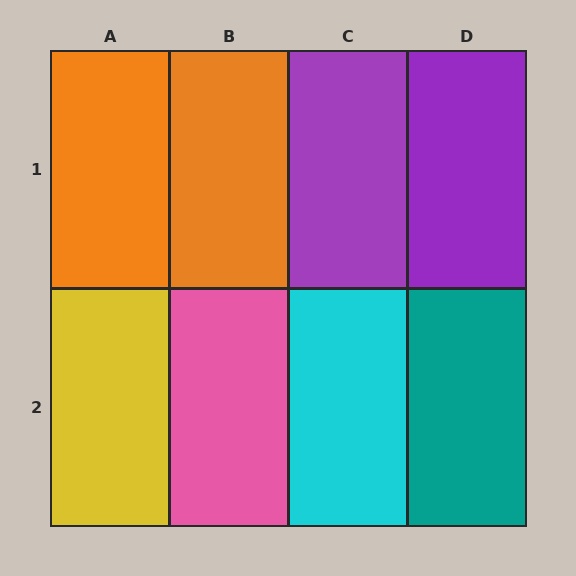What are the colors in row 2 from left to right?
Yellow, pink, cyan, teal.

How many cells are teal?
1 cell is teal.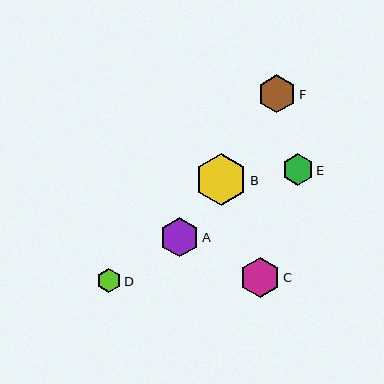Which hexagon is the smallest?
Hexagon D is the smallest with a size of approximately 24 pixels.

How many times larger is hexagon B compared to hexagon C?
Hexagon B is approximately 1.3 times the size of hexagon C.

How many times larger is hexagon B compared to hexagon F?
Hexagon B is approximately 1.4 times the size of hexagon F.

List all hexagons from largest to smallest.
From largest to smallest: B, C, A, F, E, D.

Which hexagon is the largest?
Hexagon B is the largest with a size of approximately 52 pixels.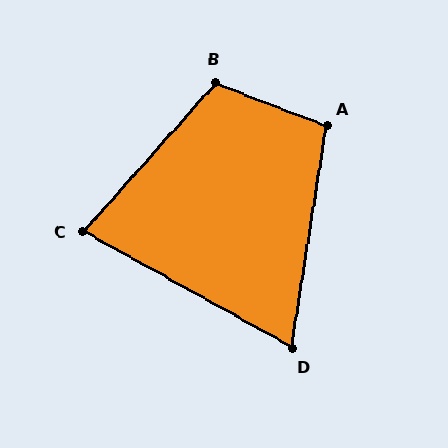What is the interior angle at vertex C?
Approximately 77 degrees (acute).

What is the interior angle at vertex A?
Approximately 103 degrees (obtuse).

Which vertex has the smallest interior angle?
D, at approximately 70 degrees.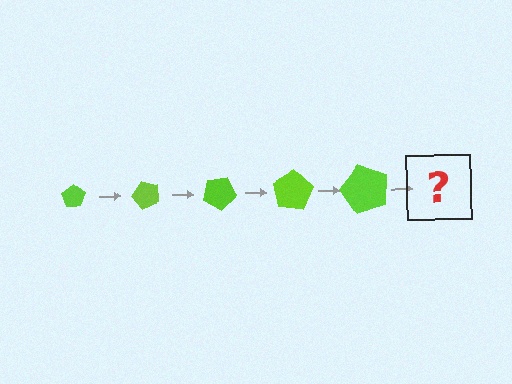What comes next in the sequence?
The next element should be a pentagon, larger than the previous one and rotated 250 degrees from the start.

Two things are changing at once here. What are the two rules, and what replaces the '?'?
The two rules are that the pentagon grows larger each step and it rotates 50 degrees each step. The '?' should be a pentagon, larger than the previous one and rotated 250 degrees from the start.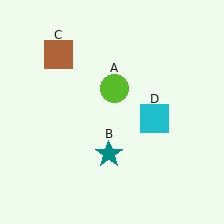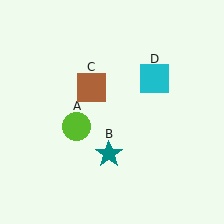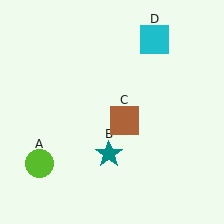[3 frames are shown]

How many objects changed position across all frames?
3 objects changed position: lime circle (object A), brown square (object C), cyan square (object D).